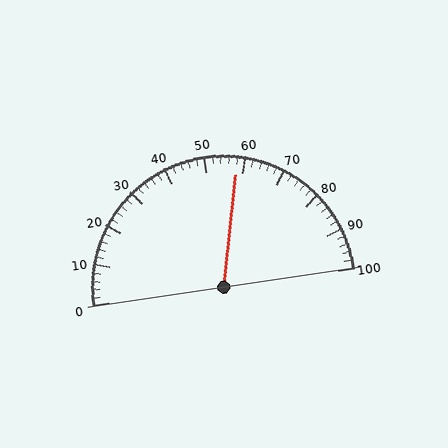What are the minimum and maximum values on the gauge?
The gauge ranges from 0 to 100.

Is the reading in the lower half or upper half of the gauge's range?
The reading is in the upper half of the range (0 to 100).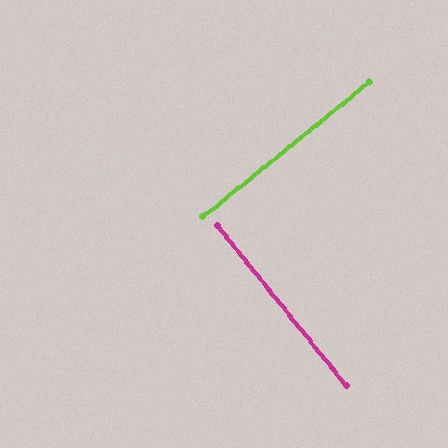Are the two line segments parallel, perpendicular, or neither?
Perpendicular — they meet at approximately 90°.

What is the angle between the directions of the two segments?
Approximately 90 degrees.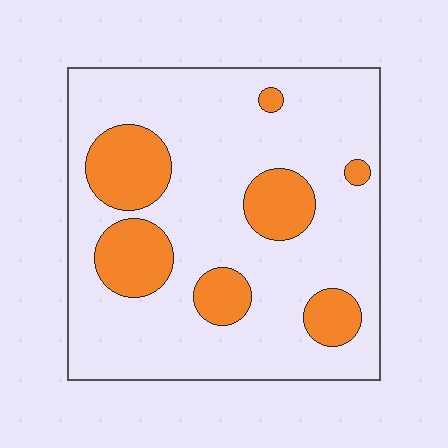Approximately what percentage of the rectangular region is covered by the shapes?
Approximately 20%.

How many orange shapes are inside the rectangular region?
7.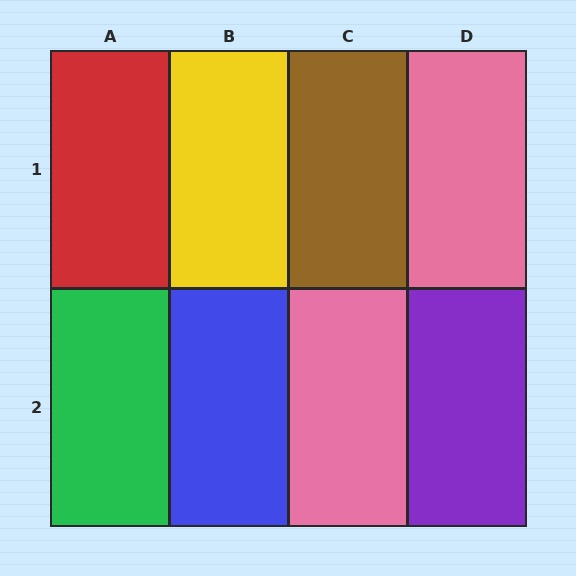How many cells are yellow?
1 cell is yellow.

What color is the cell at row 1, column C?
Brown.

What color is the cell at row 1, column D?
Pink.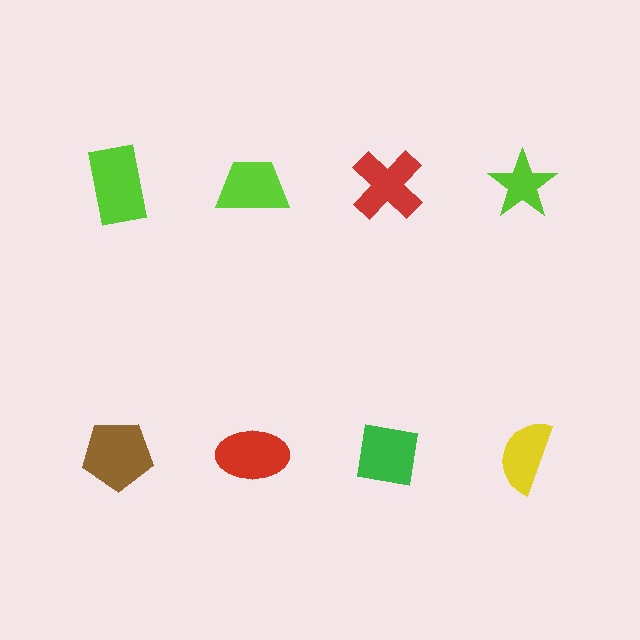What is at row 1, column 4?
A lime star.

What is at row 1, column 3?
A red cross.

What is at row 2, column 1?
A brown pentagon.